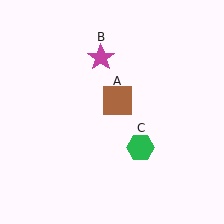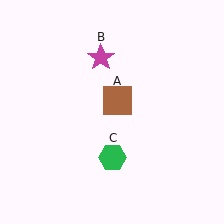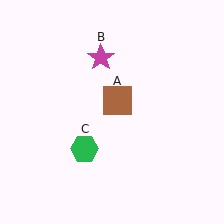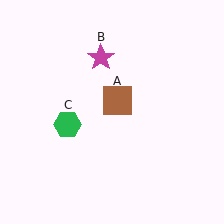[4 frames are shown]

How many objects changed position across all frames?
1 object changed position: green hexagon (object C).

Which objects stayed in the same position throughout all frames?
Brown square (object A) and magenta star (object B) remained stationary.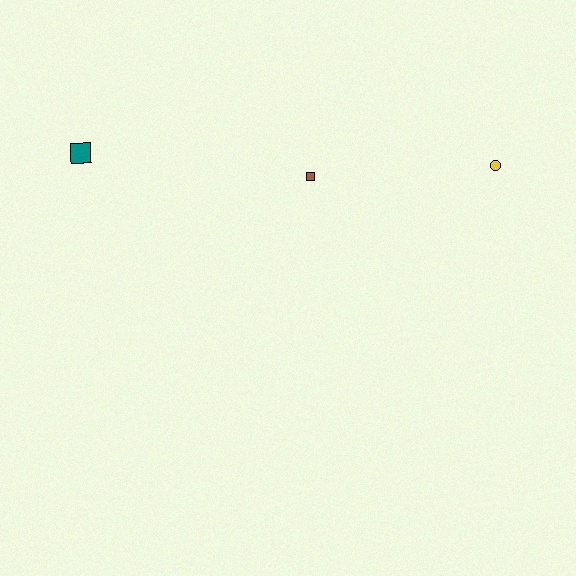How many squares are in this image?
There are 2 squares.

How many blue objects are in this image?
There are no blue objects.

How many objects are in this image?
There are 3 objects.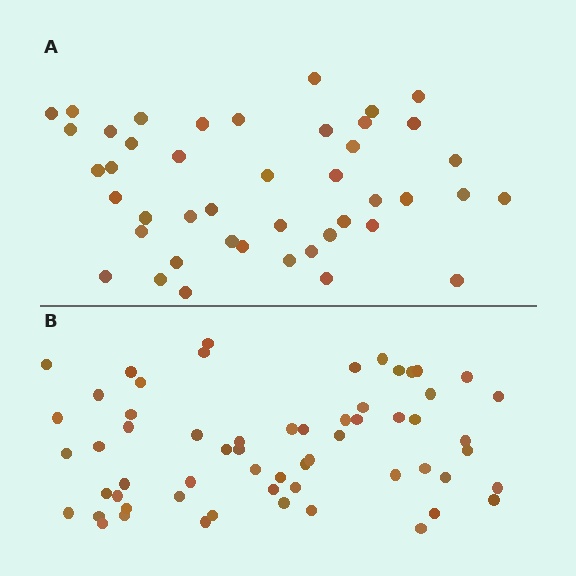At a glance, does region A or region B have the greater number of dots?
Region B (the bottom region) has more dots.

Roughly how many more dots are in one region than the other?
Region B has approximately 15 more dots than region A.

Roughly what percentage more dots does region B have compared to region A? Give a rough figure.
About 35% more.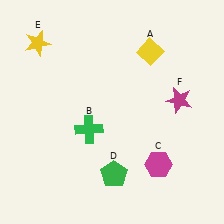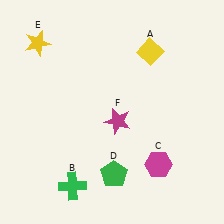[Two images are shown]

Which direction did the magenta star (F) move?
The magenta star (F) moved left.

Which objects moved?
The objects that moved are: the green cross (B), the magenta star (F).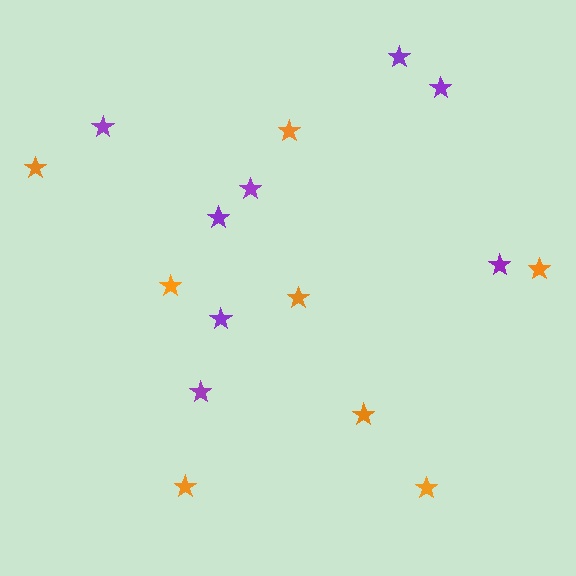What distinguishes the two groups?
There are 2 groups: one group of orange stars (8) and one group of purple stars (8).